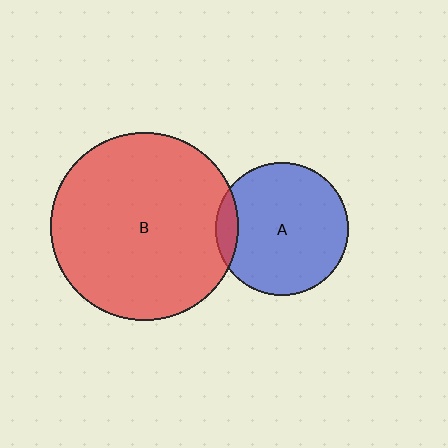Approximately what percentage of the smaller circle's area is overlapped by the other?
Approximately 10%.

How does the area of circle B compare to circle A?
Approximately 2.0 times.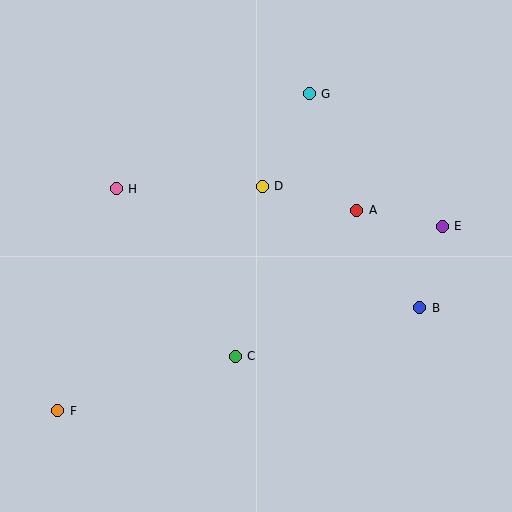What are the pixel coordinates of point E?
Point E is at (442, 226).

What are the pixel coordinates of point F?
Point F is at (58, 411).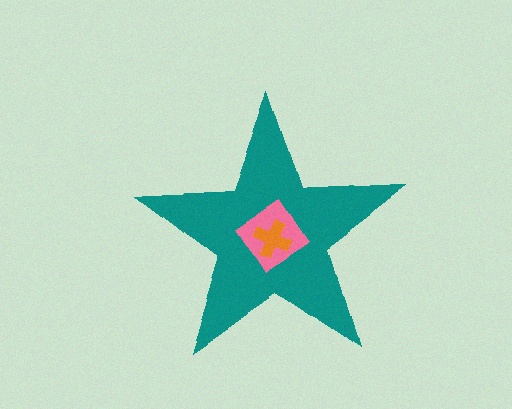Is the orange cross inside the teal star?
Yes.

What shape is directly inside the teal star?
The pink diamond.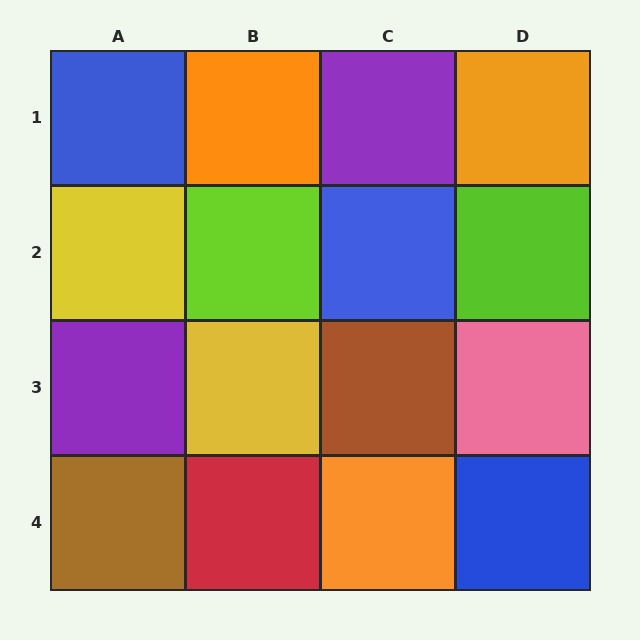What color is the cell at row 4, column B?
Red.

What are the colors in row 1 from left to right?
Blue, orange, purple, orange.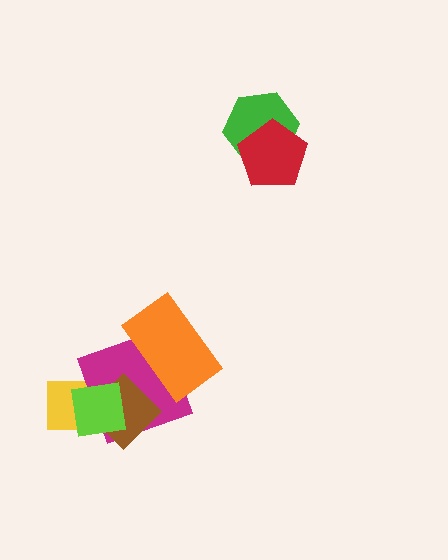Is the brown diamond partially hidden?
Yes, it is partially covered by another shape.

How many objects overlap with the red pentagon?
1 object overlaps with the red pentagon.